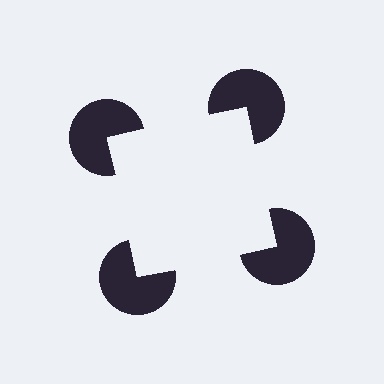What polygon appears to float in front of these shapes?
An illusory square — its edges are inferred from the aligned wedge cuts in the pac-man discs, not physically drawn.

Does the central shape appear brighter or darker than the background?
It typically appears slightly brighter than the background, even though no actual brightness change is drawn.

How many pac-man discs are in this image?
There are 4 — one at each vertex of the illusory square.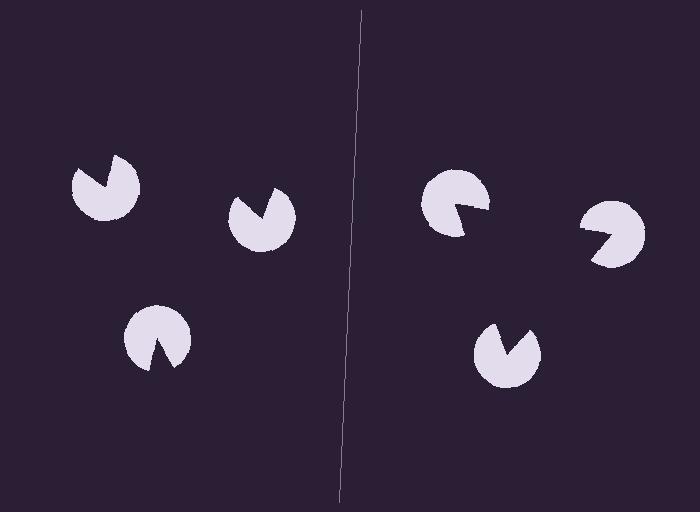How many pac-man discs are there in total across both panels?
6 — 3 on each side.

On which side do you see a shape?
An illusory triangle appears on the right side. On the left side the wedge cuts are rotated, so no coherent shape forms.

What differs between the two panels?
The pac-man discs are positioned identically on both sides; only the wedge orientations differ. On the right they align to a triangle; on the left they are misaligned.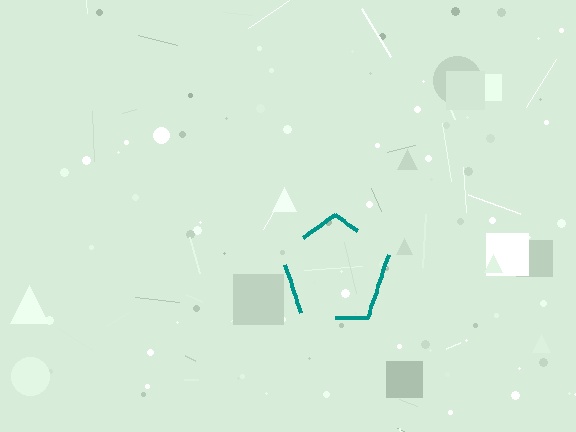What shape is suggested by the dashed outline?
The dashed outline suggests a pentagon.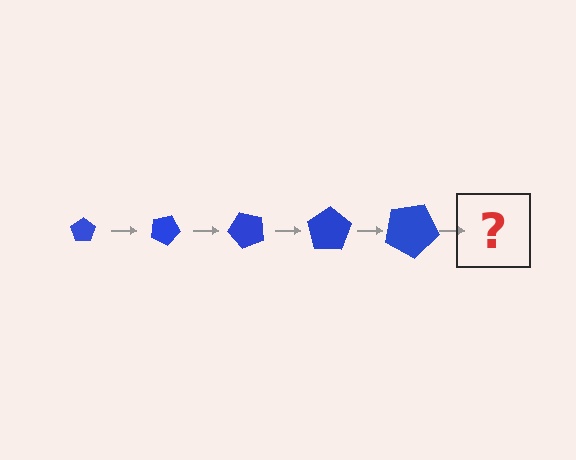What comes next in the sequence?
The next element should be a pentagon, larger than the previous one and rotated 125 degrees from the start.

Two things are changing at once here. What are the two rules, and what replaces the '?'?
The two rules are that the pentagon grows larger each step and it rotates 25 degrees each step. The '?' should be a pentagon, larger than the previous one and rotated 125 degrees from the start.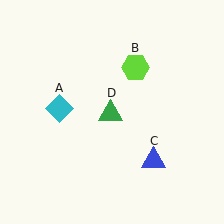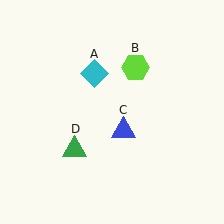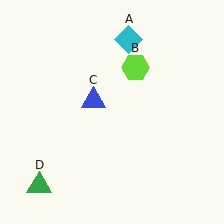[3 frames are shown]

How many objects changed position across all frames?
3 objects changed position: cyan diamond (object A), blue triangle (object C), green triangle (object D).